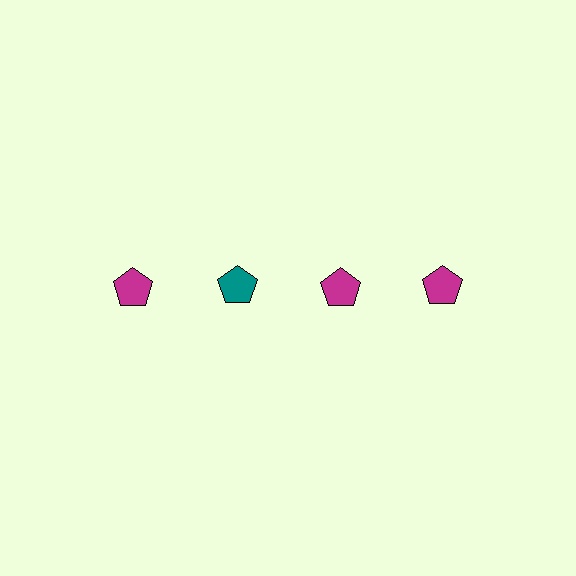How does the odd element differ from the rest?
It has a different color: teal instead of magenta.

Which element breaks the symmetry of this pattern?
The teal pentagon in the top row, second from left column breaks the symmetry. All other shapes are magenta pentagons.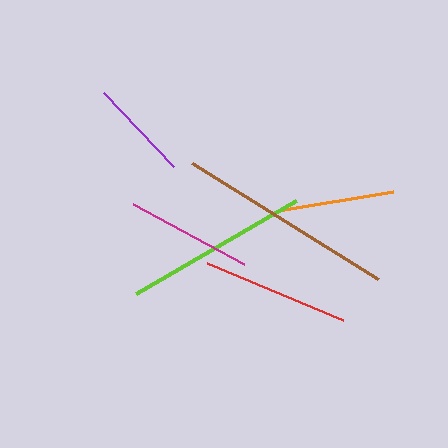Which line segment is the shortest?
The purple line is the shortest at approximately 102 pixels.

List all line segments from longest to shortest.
From longest to shortest: brown, lime, red, magenta, orange, purple.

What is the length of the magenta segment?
The magenta segment is approximately 127 pixels long.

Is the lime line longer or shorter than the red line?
The lime line is longer than the red line.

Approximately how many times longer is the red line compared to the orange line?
The red line is approximately 1.3 times the length of the orange line.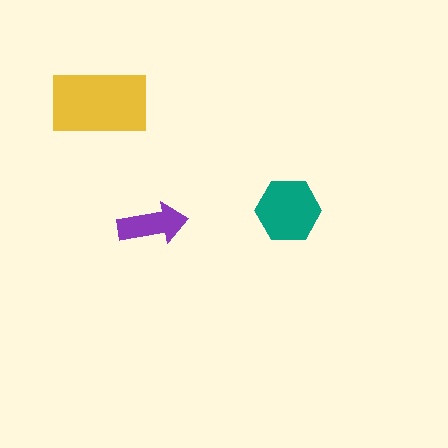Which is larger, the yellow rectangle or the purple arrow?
The yellow rectangle.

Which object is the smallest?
The purple arrow.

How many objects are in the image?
There are 3 objects in the image.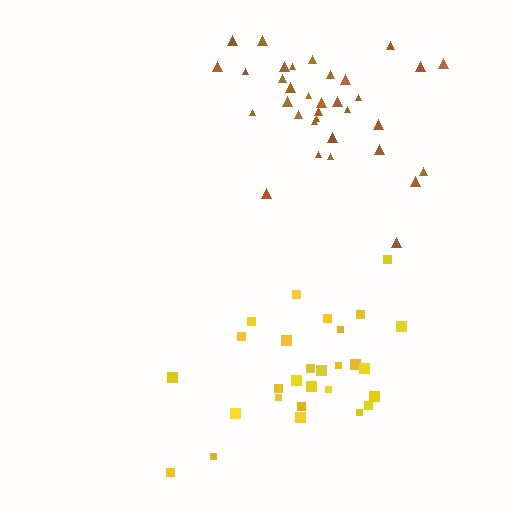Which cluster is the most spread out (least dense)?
Yellow.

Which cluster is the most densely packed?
Brown.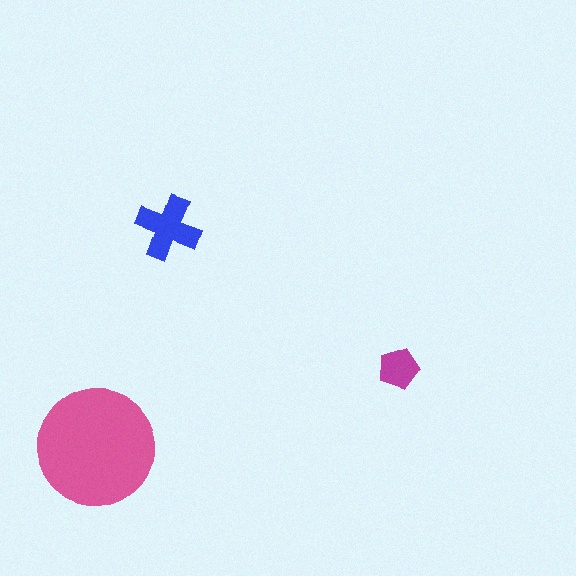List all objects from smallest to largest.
The magenta pentagon, the blue cross, the pink circle.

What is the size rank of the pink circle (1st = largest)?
1st.